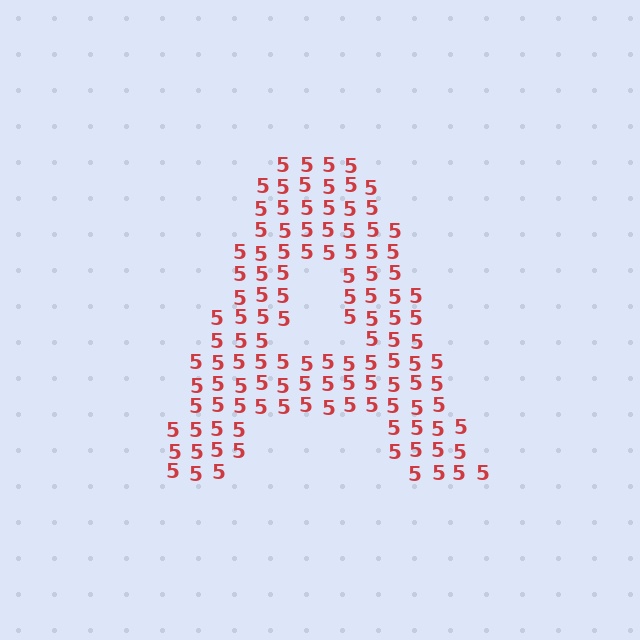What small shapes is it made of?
It is made of small digit 5's.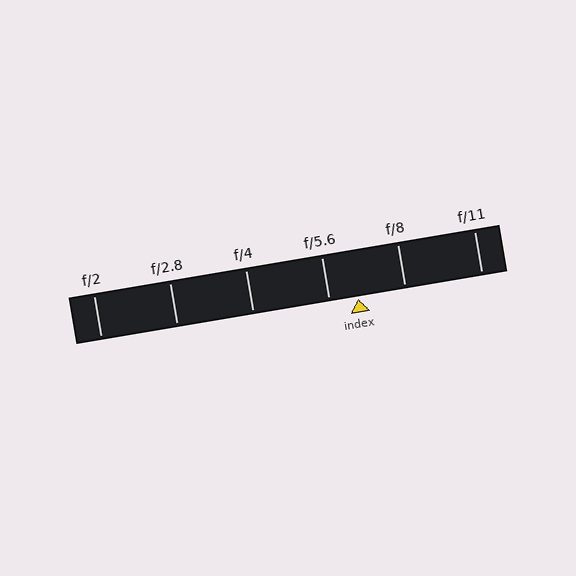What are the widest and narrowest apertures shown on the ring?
The widest aperture shown is f/2 and the narrowest is f/11.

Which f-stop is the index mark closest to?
The index mark is closest to f/5.6.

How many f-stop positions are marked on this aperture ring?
There are 6 f-stop positions marked.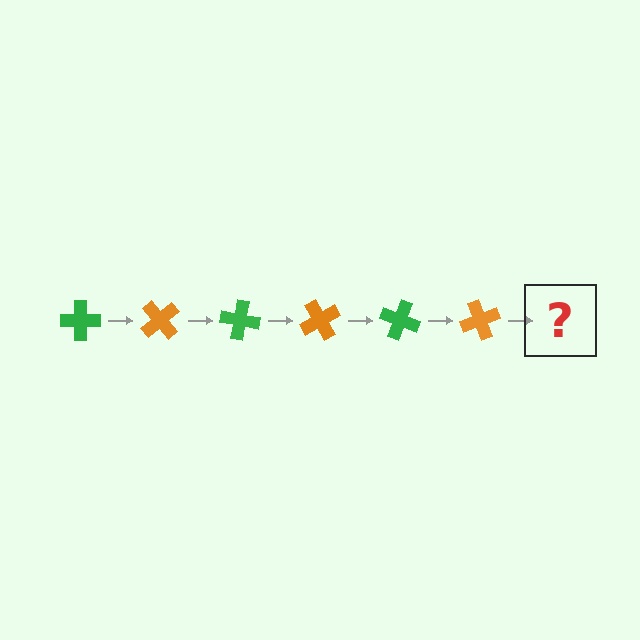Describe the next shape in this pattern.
It should be a green cross, rotated 300 degrees from the start.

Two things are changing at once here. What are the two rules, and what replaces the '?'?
The two rules are that it rotates 50 degrees each step and the color cycles through green and orange. The '?' should be a green cross, rotated 300 degrees from the start.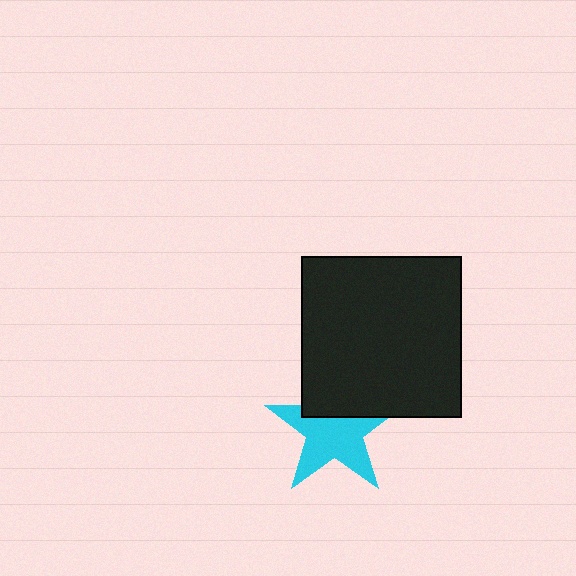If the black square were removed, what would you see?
You would see the complete cyan star.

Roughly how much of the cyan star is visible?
Most of it is visible (roughly 68%).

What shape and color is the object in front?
The object in front is a black square.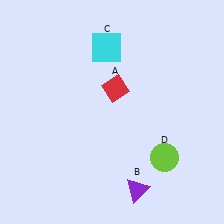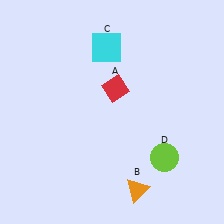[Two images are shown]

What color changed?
The triangle (B) changed from purple in Image 1 to orange in Image 2.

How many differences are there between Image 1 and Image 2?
There is 1 difference between the two images.